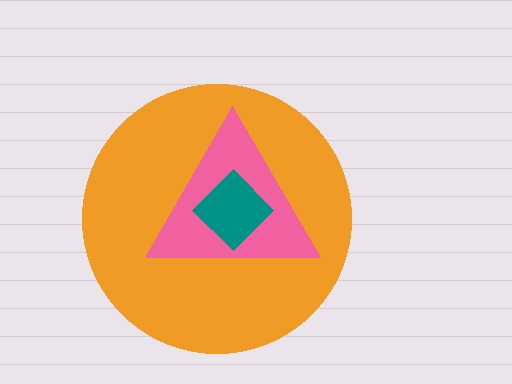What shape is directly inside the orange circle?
The pink triangle.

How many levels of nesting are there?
3.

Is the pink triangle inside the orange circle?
Yes.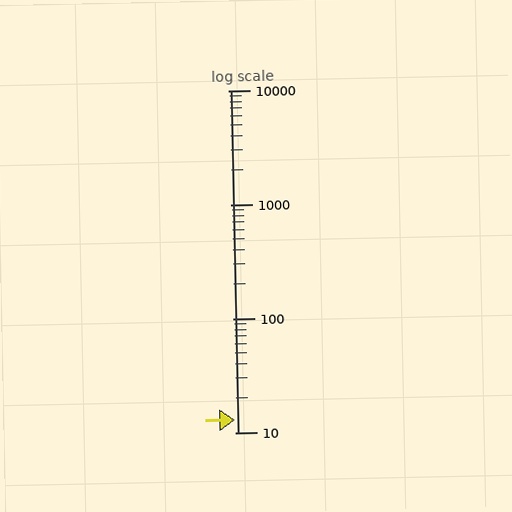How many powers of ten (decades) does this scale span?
The scale spans 3 decades, from 10 to 10000.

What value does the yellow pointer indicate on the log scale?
The pointer indicates approximately 13.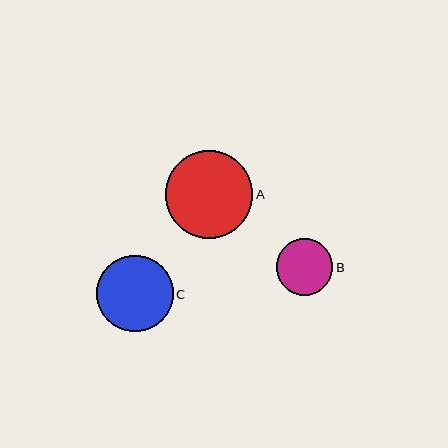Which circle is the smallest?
Circle B is the smallest with a size of approximately 57 pixels.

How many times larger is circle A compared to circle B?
Circle A is approximately 1.5 times the size of circle B.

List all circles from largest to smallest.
From largest to smallest: A, C, B.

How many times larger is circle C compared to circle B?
Circle C is approximately 1.3 times the size of circle B.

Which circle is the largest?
Circle A is the largest with a size of approximately 88 pixels.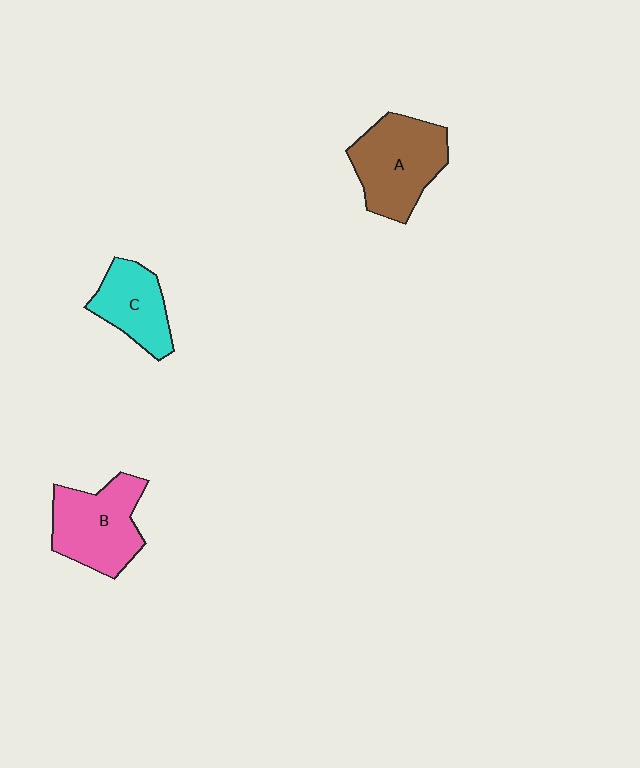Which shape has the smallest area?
Shape C (cyan).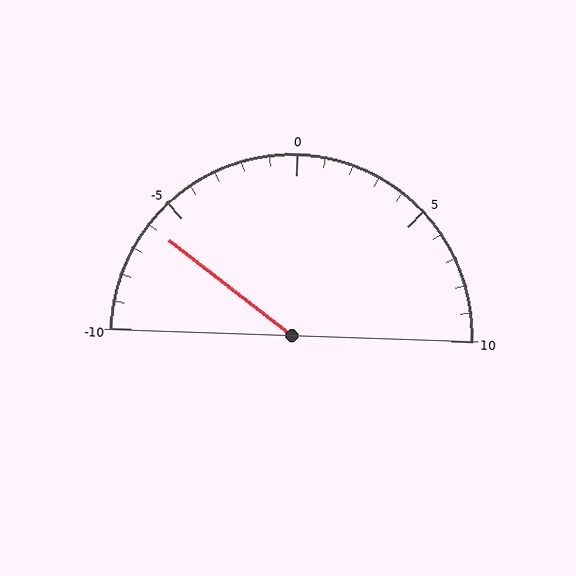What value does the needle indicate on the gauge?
The needle indicates approximately -6.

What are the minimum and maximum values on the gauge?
The gauge ranges from -10 to 10.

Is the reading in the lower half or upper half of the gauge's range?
The reading is in the lower half of the range (-10 to 10).